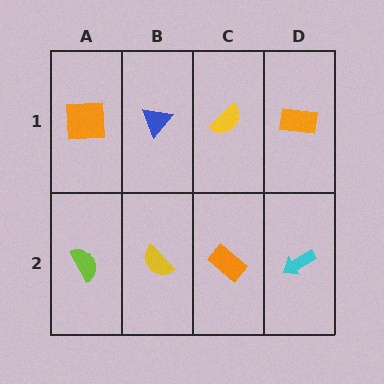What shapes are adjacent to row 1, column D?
A cyan arrow (row 2, column D), a yellow semicircle (row 1, column C).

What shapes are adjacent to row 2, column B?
A blue triangle (row 1, column B), a lime semicircle (row 2, column A), an orange rectangle (row 2, column C).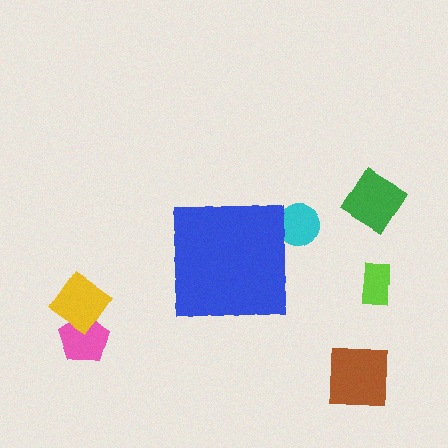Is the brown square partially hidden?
No, the brown square is fully visible.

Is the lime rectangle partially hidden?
No, the lime rectangle is fully visible.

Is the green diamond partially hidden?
No, the green diamond is fully visible.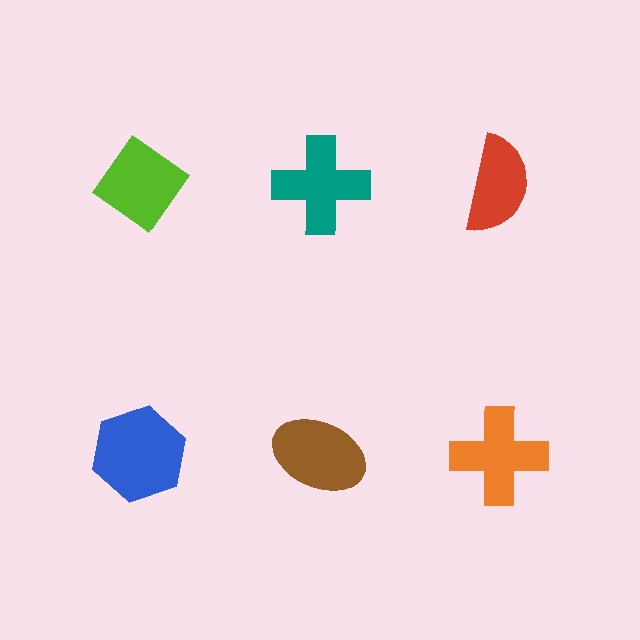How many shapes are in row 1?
3 shapes.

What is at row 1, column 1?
A lime diamond.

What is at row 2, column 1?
A blue hexagon.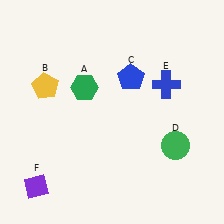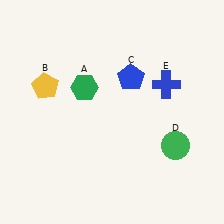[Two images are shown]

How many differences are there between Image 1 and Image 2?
There is 1 difference between the two images.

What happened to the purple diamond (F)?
The purple diamond (F) was removed in Image 2. It was in the bottom-left area of Image 1.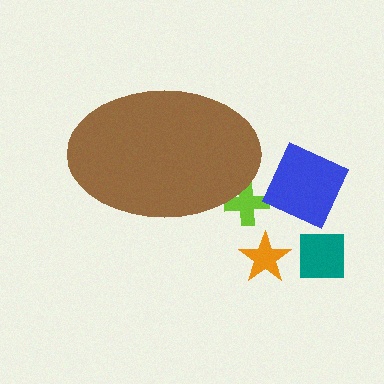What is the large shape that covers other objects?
A brown ellipse.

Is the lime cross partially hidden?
Yes, the lime cross is partially hidden behind the brown ellipse.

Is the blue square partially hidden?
No, the blue square is fully visible.